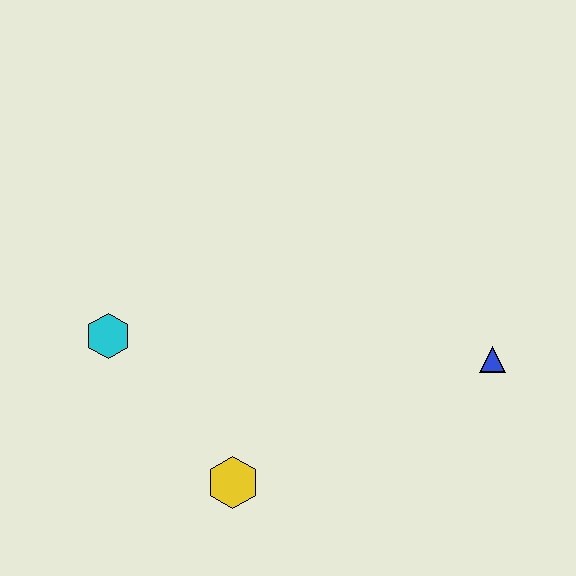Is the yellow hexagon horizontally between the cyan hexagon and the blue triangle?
Yes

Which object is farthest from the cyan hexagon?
The blue triangle is farthest from the cyan hexagon.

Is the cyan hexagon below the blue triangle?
No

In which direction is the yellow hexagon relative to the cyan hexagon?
The yellow hexagon is below the cyan hexagon.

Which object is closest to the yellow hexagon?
The cyan hexagon is closest to the yellow hexagon.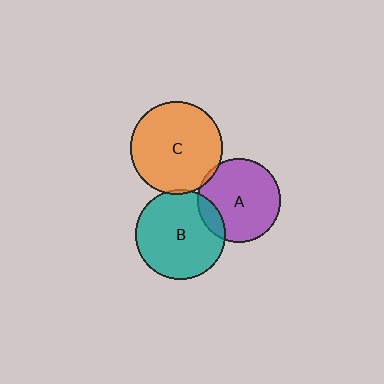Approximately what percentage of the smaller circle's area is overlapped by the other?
Approximately 5%.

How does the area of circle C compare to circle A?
Approximately 1.2 times.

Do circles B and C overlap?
Yes.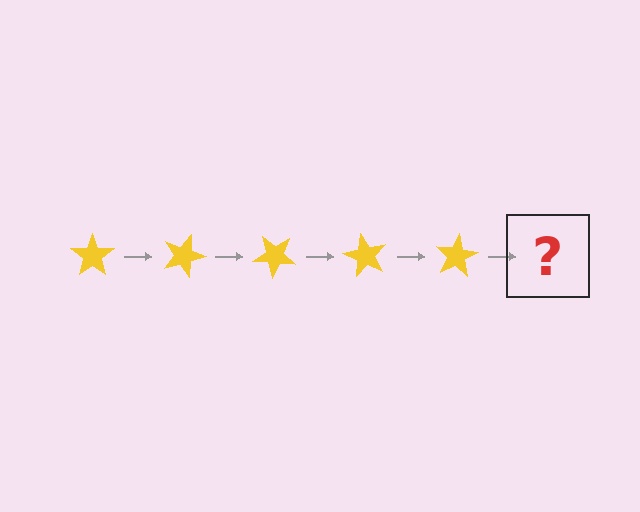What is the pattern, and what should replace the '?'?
The pattern is that the star rotates 20 degrees each step. The '?' should be a yellow star rotated 100 degrees.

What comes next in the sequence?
The next element should be a yellow star rotated 100 degrees.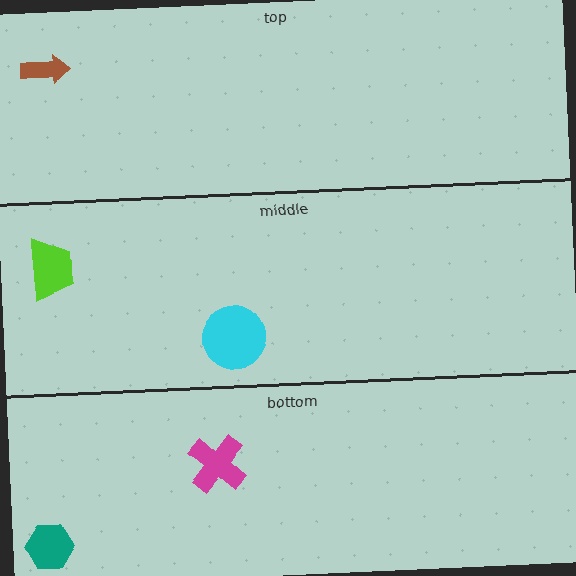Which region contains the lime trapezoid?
The middle region.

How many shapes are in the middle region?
2.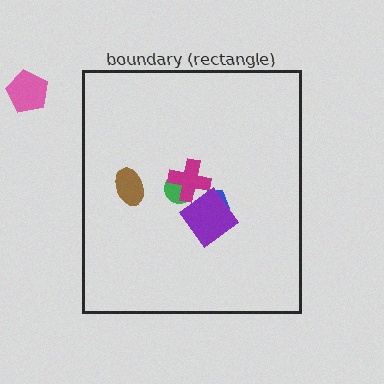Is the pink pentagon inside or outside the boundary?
Outside.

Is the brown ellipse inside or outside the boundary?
Inside.